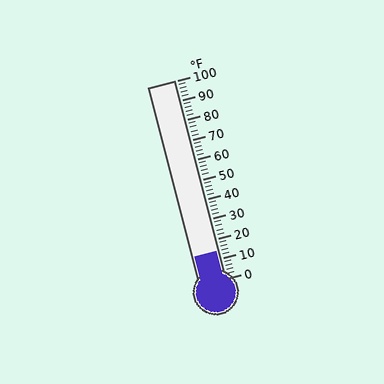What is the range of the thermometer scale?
The thermometer scale ranges from 0°F to 100°F.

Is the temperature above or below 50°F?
The temperature is below 50°F.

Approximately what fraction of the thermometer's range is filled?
The thermometer is filled to approximately 15% of its range.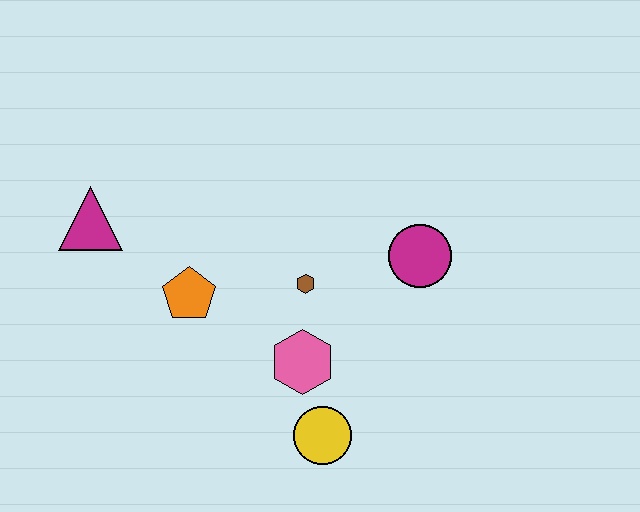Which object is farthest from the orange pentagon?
The magenta circle is farthest from the orange pentagon.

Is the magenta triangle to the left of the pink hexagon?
Yes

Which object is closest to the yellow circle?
The pink hexagon is closest to the yellow circle.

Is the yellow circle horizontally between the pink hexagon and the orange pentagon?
No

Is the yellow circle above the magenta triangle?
No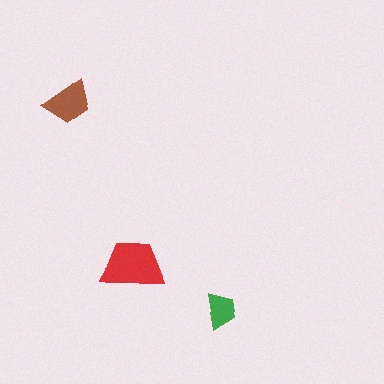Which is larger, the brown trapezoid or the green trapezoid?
The brown one.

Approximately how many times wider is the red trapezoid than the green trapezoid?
About 2 times wider.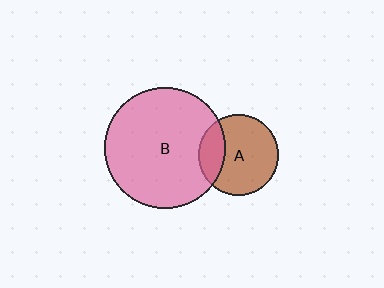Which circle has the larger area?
Circle B (pink).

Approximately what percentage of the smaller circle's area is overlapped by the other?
Approximately 25%.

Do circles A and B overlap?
Yes.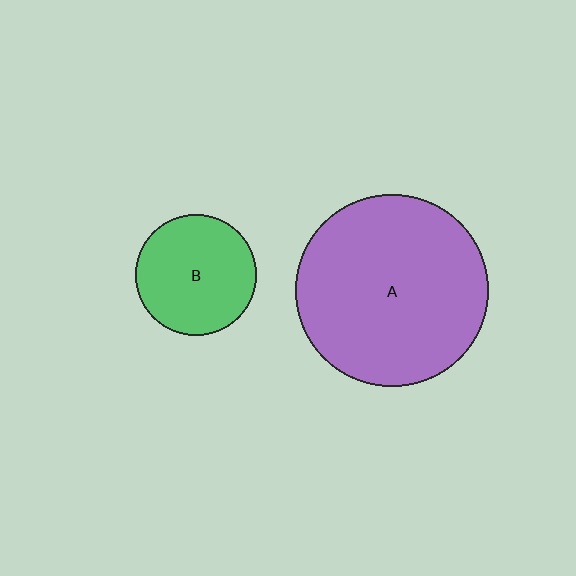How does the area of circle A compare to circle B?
Approximately 2.6 times.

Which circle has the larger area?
Circle A (purple).